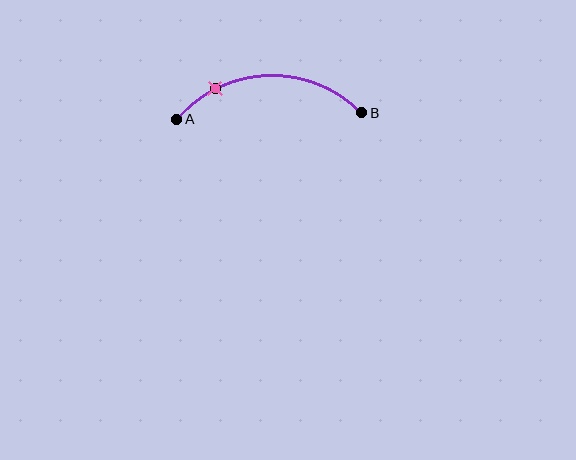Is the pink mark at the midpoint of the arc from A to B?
No. The pink mark lies on the arc but is closer to endpoint A. The arc midpoint would be at the point on the curve equidistant along the arc from both A and B.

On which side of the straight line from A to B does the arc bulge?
The arc bulges above the straight line connecting A and B.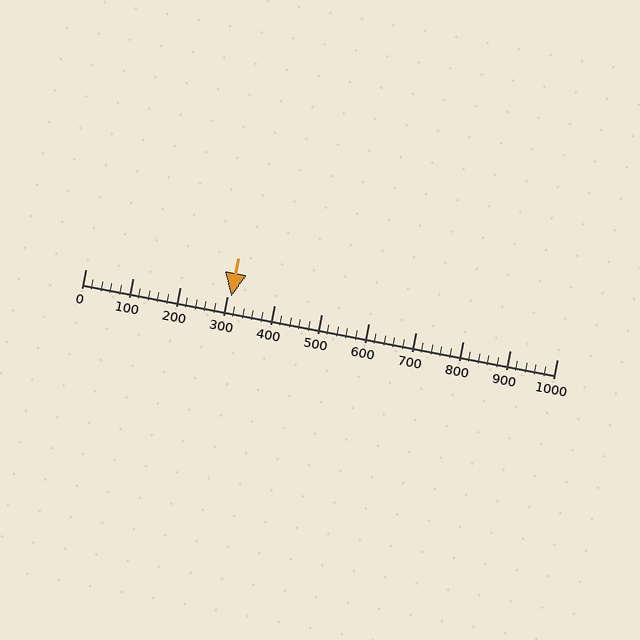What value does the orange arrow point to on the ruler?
The orange arrow points to approximately 309.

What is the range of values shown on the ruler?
The ruler shows values from 0 to 1000.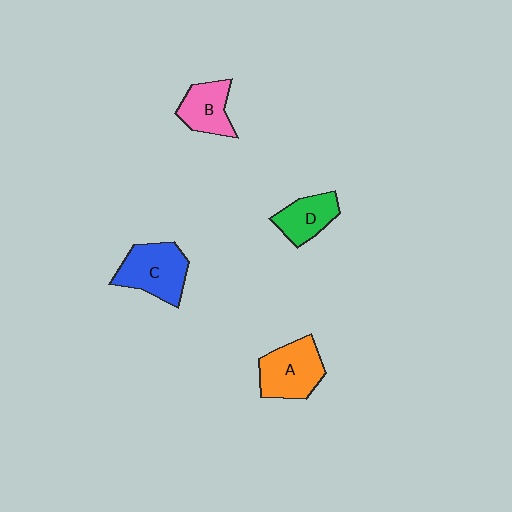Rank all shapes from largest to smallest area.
From largest to smallest: C (blue), A (orange), B (pink), D (green).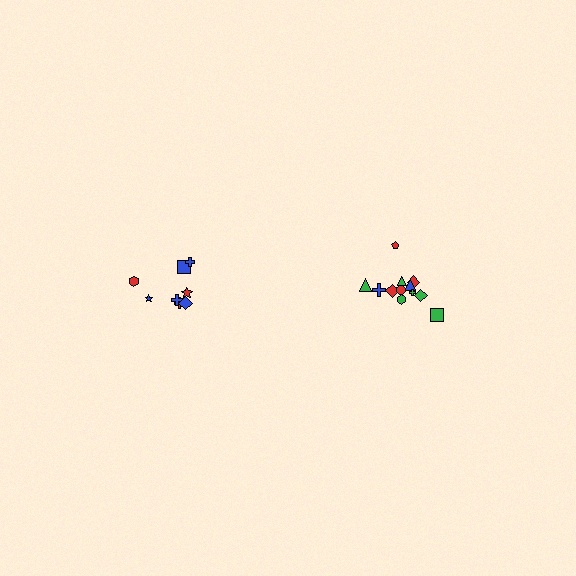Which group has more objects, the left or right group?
The right group.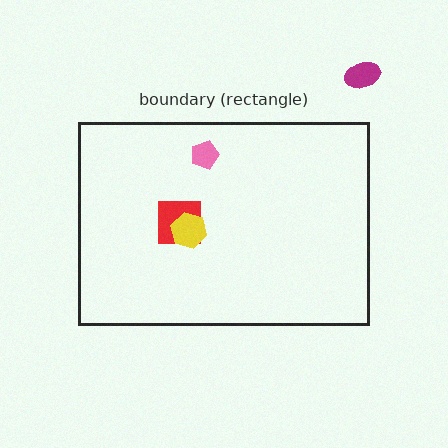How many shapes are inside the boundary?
3 inside, 1 outside.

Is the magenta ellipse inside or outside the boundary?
Outside.